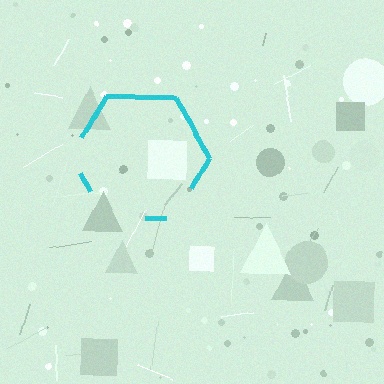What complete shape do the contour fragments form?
The contour fragments form a hexagon.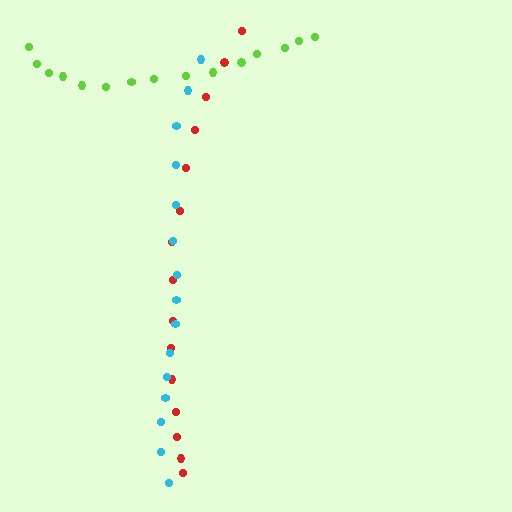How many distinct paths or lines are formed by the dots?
There are 3 distinct paths.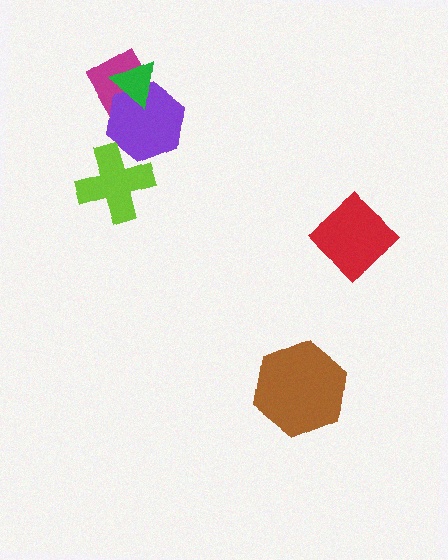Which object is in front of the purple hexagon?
The green triangle is in front of the purple hexagon.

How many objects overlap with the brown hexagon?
0 objects overlap with the brown hexagon.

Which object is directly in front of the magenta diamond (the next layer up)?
The purple hexagon is directly in front of the magenta diamond.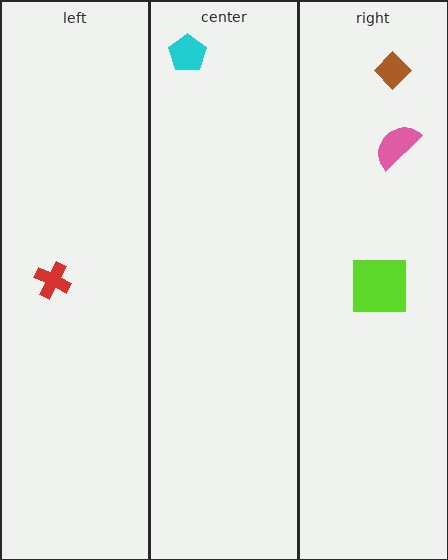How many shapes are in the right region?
3.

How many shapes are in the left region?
1.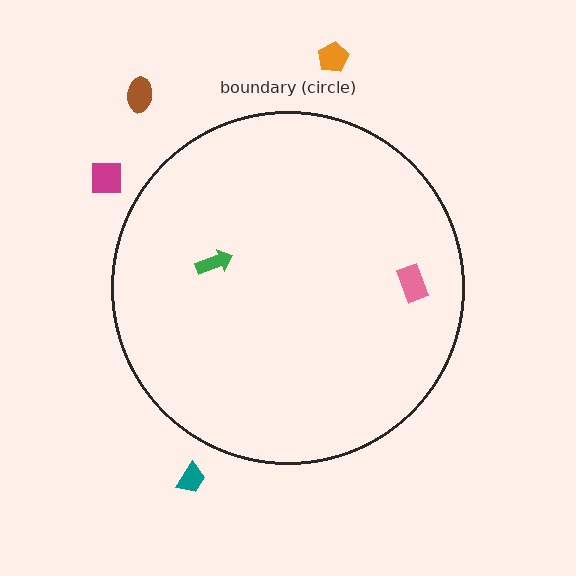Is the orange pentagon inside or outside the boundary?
Outside.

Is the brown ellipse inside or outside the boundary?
Outside.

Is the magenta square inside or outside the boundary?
Outside.